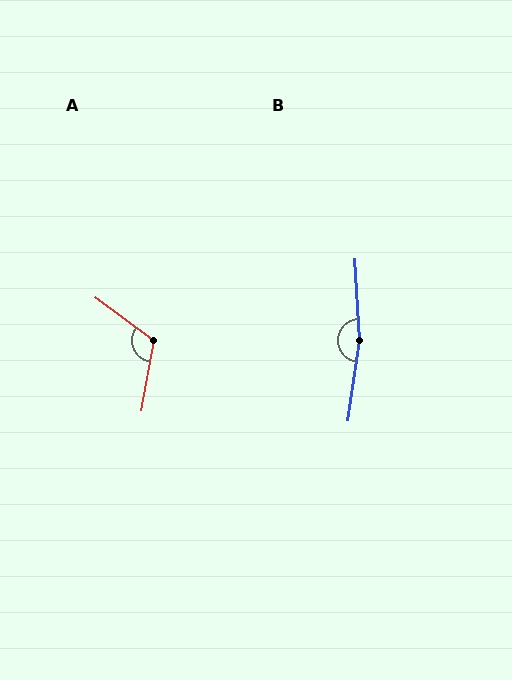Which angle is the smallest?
A, at approximately 116 degrees.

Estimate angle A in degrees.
Approximately 116 degrees.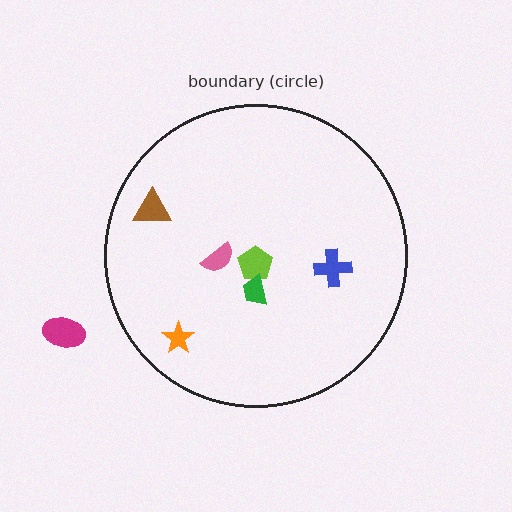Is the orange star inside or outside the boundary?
Inside.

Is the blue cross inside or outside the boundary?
Inside.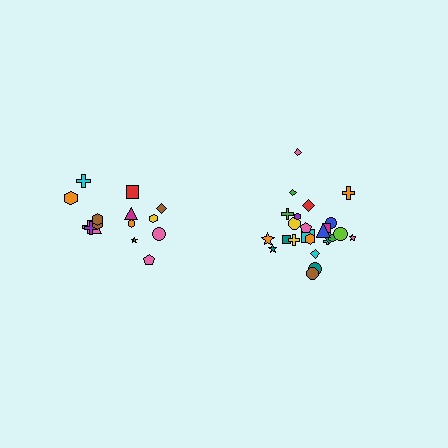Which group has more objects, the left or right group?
The right group.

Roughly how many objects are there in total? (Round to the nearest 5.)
Roughly 40 objects in total.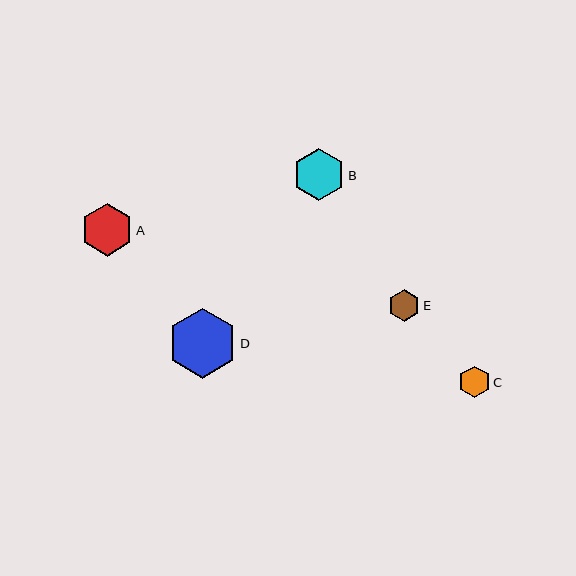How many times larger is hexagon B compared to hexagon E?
Hexagon B is approximately 1.6 times the size of hexagon E.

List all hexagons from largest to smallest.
From largest to smallest: D, A, B, E, C.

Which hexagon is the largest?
Hexagon D is the largest with a size of approximately 70 pixels.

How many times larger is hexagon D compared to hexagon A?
Hexagon D is approximately 1.3 times the size of hexagon A.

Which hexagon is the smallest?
Hexagon C is the smallest with a size of approximately 32 pixels.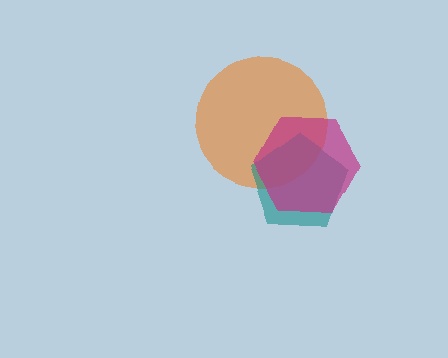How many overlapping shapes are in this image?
There are 3 overlapping shapes in the image.